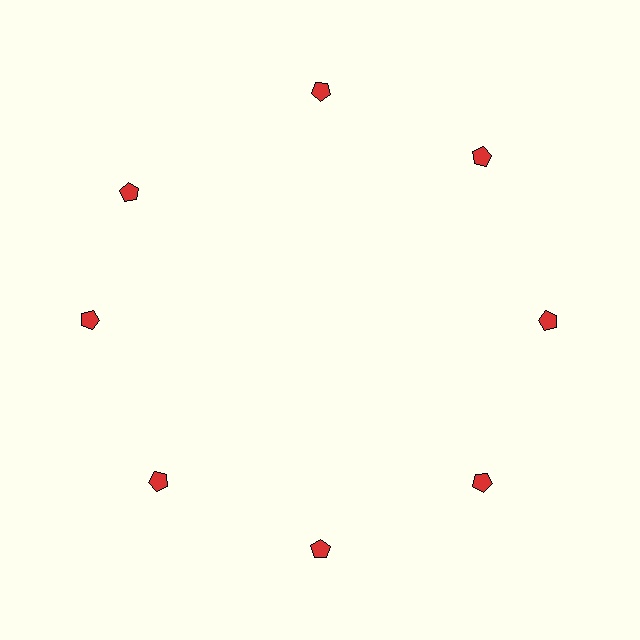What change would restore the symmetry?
The symmetry would be restored by rotating it back into even spacing with its neighbors so that all 8 pentagons sit at equal angles and equal distance from the center.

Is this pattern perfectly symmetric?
No. The 8 red pentagons are arranged in a ring, but one element near the 10 o'clock position is rotated out of alignment along the ring, breaking the 8-fold rotational symmetry.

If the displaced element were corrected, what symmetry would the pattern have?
It would have 8-fold rotational symmetry — the pattern would map onto itself every 45 degrees.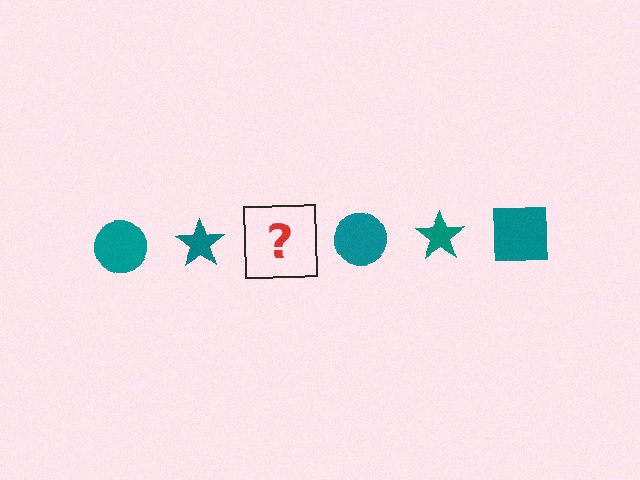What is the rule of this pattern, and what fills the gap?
The rule is that the pattern cycles through circle, star, square shapes in teal. The gap should be filled with a teal square.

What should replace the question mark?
The question mark should be replaced with a teal square.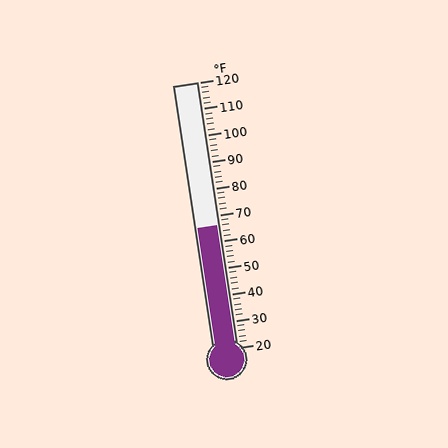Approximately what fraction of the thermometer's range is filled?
The thermometer is filled to approximately 45% of its range.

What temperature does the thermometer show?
The thermometer shows approximately 66°F.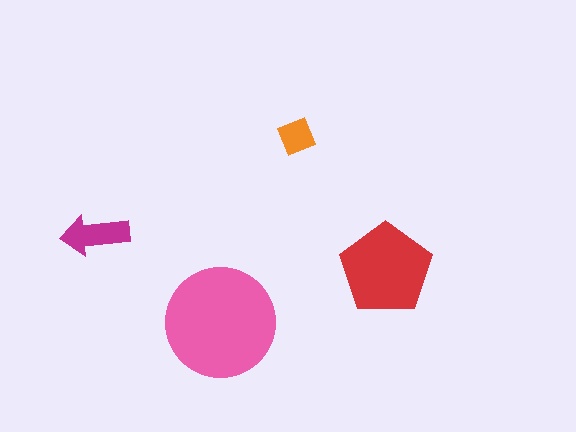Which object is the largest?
The pink circle.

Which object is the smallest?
The orange diamond.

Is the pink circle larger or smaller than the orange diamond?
Larger.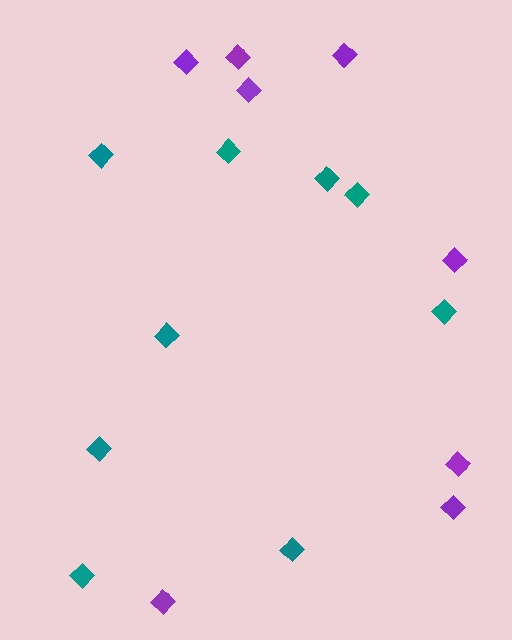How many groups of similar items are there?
There are 2 groups: one group of teal diamonds (9) and one group of purple diamonds (8).